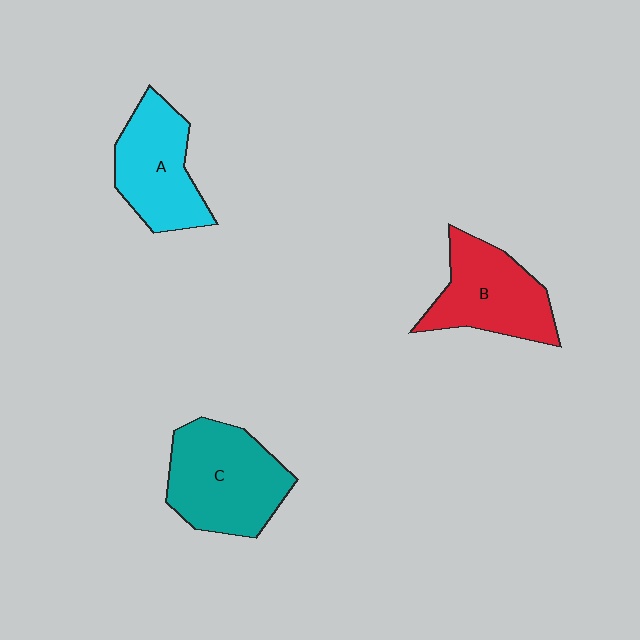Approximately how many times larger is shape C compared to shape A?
Approximately 1.2 times.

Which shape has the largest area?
Shape C (teal).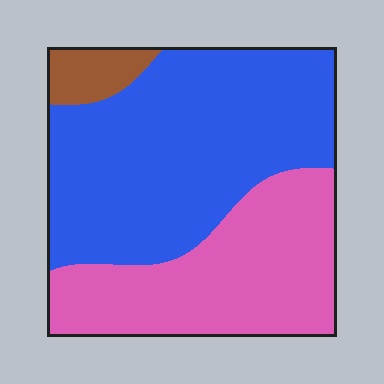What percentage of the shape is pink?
Pink covers 38% of the shape.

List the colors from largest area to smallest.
From largest to smallest: blue, pink, brown.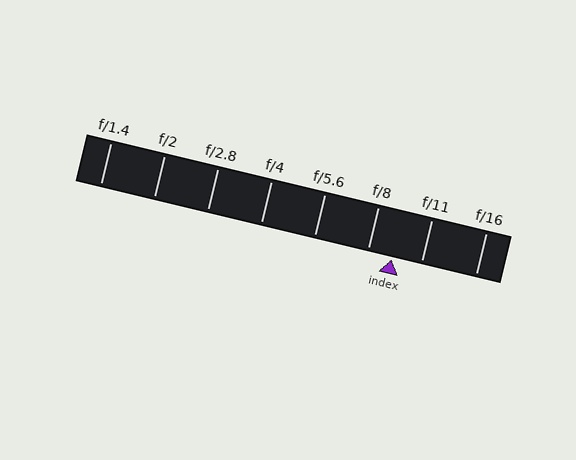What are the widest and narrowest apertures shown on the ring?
The widest aperture shown is f/1.4 and the narrowest is f/16.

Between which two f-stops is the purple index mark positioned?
The index mark is between f/8 and f/11.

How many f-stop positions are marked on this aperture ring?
There are 8 f-stop positions marked.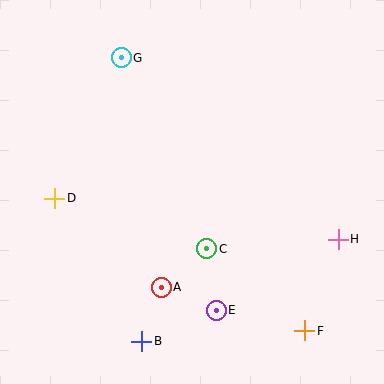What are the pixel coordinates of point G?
Point G is at (121, 58).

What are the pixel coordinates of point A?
Point A is at (161, 287).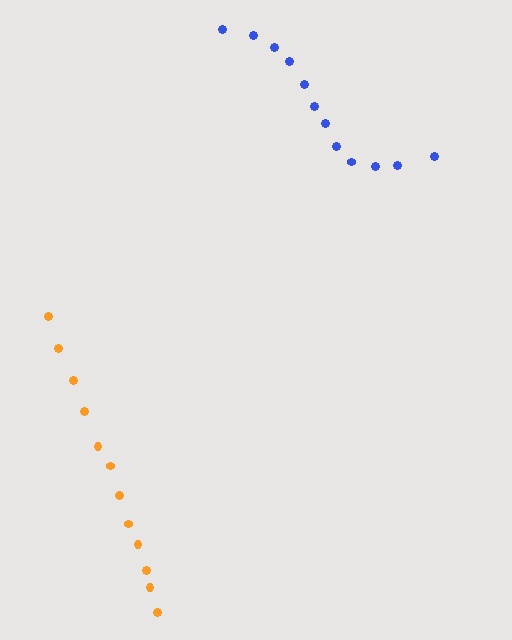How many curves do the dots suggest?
There are 2 distinct paths.